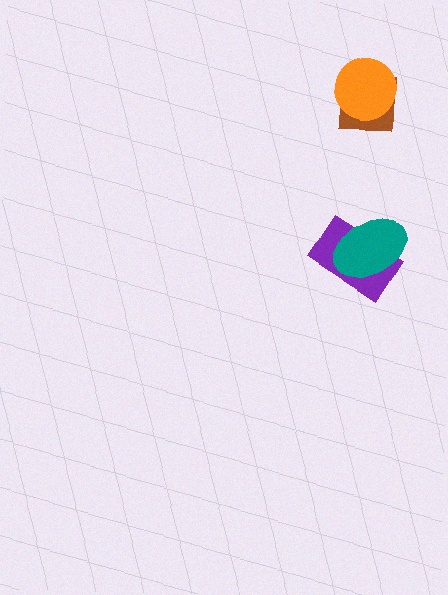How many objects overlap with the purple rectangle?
1 object overlaps with the purple rectangle.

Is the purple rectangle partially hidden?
Yes, it is partially covered by another shape.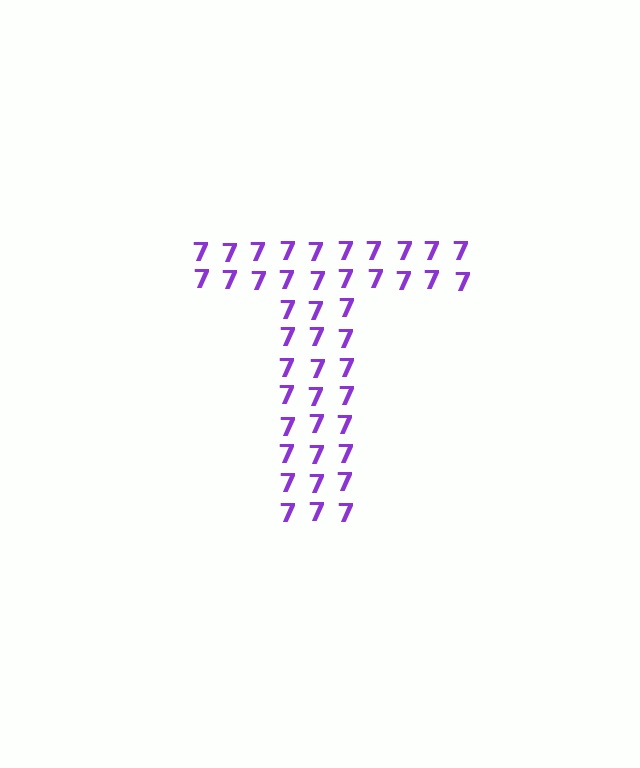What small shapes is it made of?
It is made of small digit 7's.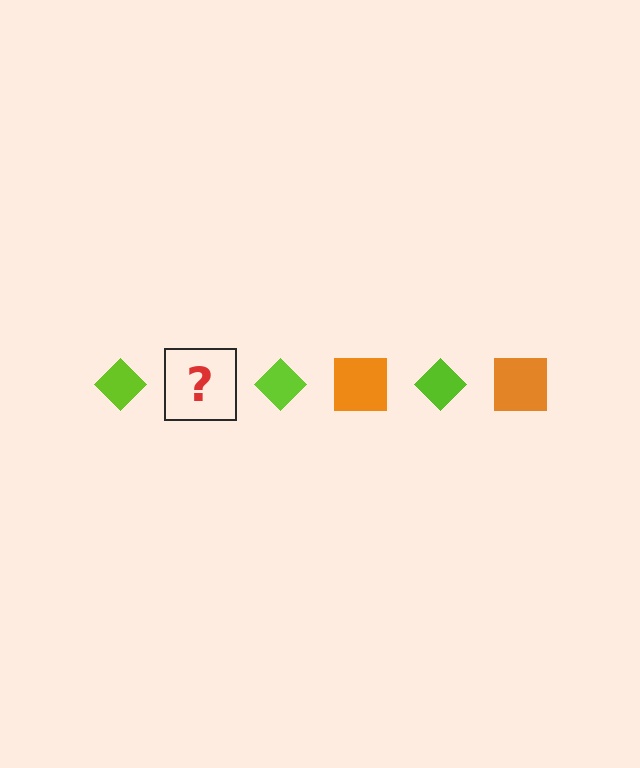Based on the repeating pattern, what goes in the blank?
The blank should be an orange square.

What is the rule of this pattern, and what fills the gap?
The rule is that the pattern alternates between lime diamond and orange square. The gap should be filled with an orange square.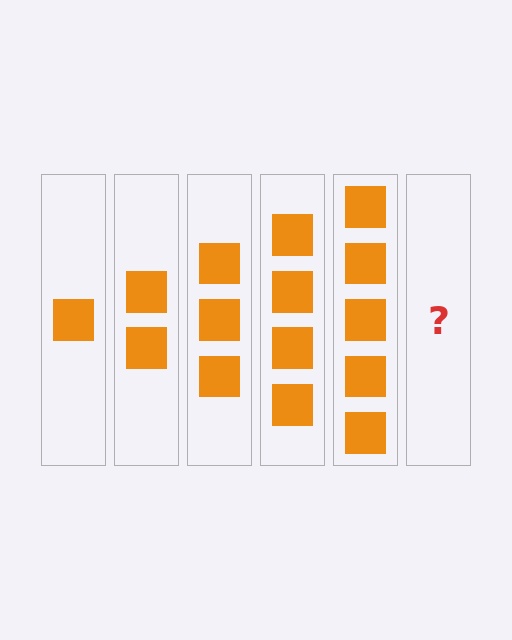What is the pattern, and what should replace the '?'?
The pattern is that each step adds one more square. The '?' should be 6 squares.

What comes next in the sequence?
The next element should be 6 squares.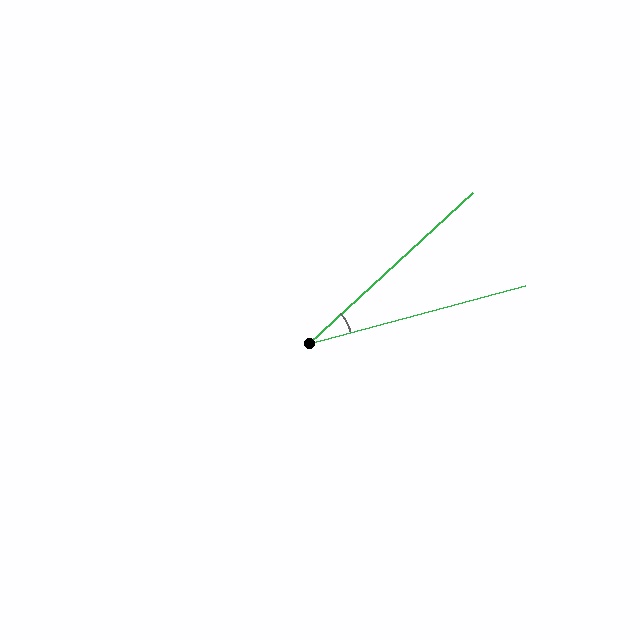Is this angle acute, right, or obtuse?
It is acute.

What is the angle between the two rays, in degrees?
Approximately 28 degrees.